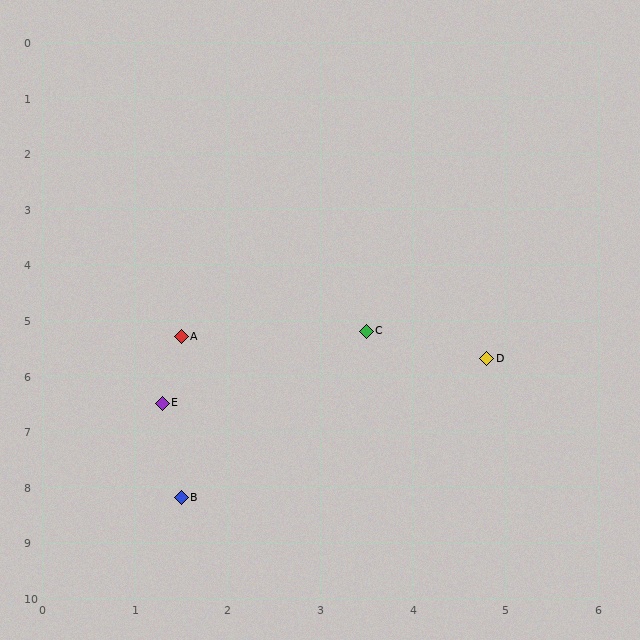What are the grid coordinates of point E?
Point E is at approximately (1.3, 6.5).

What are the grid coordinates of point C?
Point C is at approximately (3.5, 5.2).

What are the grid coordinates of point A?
Point A is at approximately (1.5, 5.3).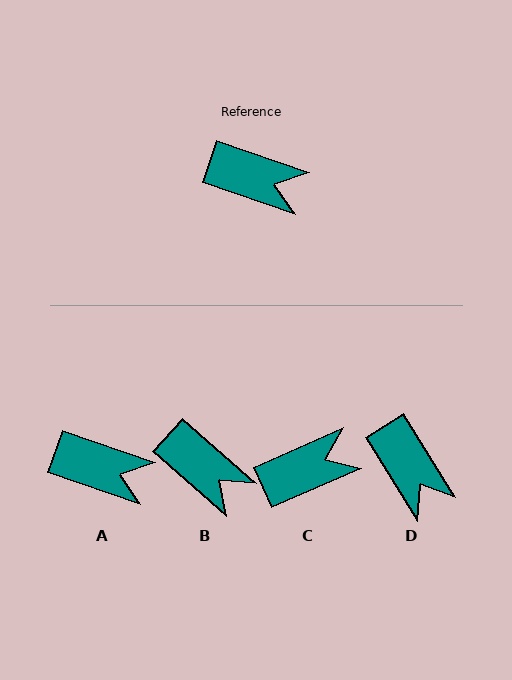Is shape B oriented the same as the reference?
No, it is off by about 22 degrees.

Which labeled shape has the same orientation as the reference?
A.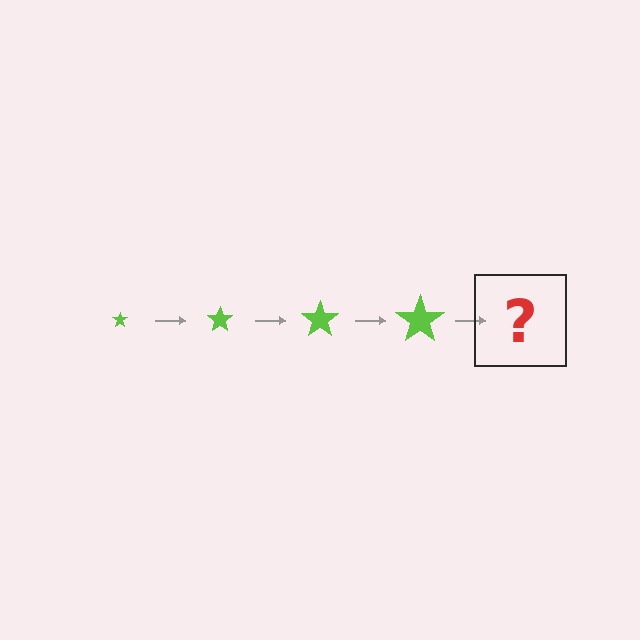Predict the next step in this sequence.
The next step is a lime star, larger than the previous one.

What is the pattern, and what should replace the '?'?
The pattern is that the star gets progressively larger each step. The '?' should be a lime star, larger than the previous one.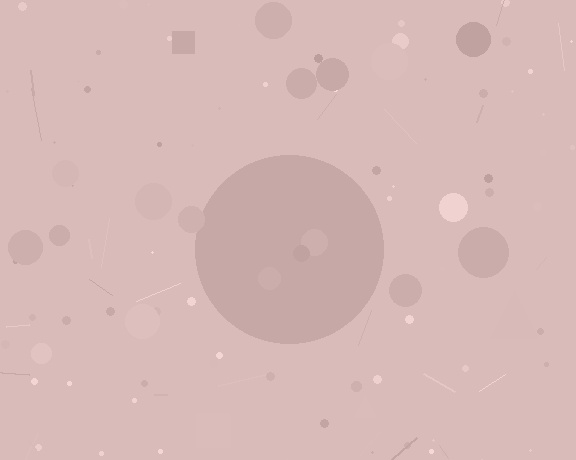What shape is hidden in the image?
A circle is hidden in the image.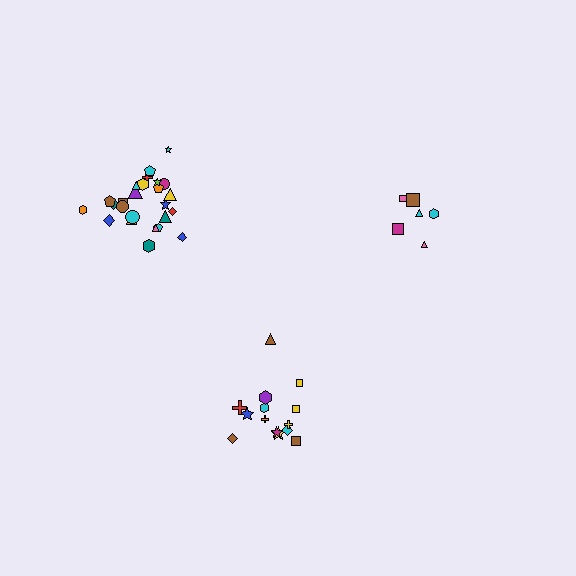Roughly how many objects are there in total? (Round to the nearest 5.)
Roughly 45 objects in total.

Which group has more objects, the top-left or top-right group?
The top-left group.